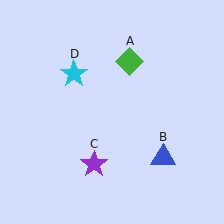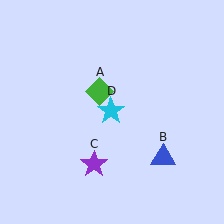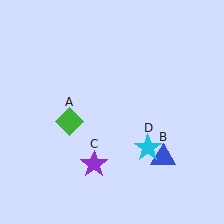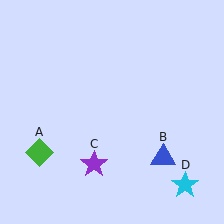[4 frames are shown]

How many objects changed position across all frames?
2 objects changed position: green diamond (object A), cyan star (object D).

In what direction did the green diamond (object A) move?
The green diamond (object A) moved down and to the left.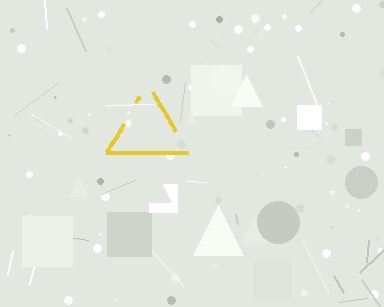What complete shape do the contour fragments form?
The contour fragments form a triangle.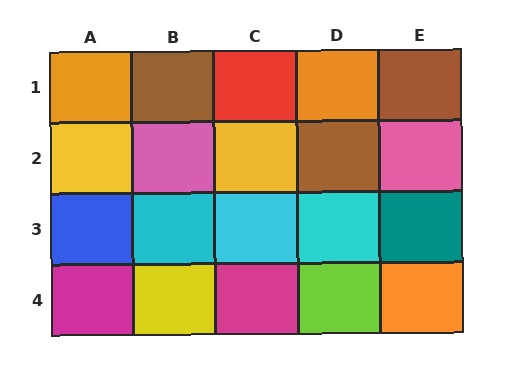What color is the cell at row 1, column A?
Orange.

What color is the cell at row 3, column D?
Cyan.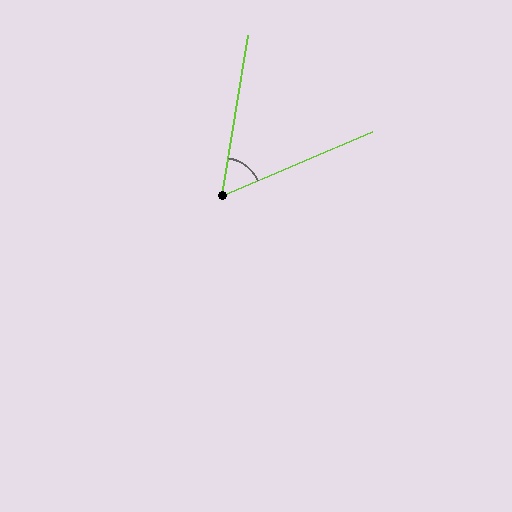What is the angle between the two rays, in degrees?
Approximately 58 degrees.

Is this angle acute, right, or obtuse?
It is acute.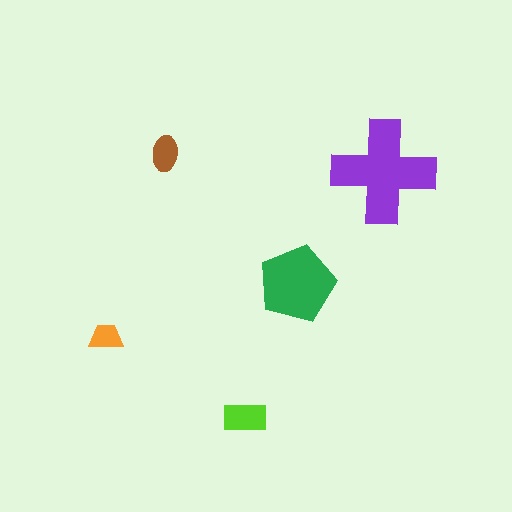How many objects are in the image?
There are 5 objects in the image.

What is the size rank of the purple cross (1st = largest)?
1st.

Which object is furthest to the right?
The purple cross is rightmost.